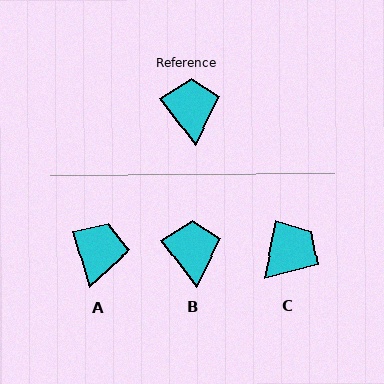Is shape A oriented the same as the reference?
No, it is off by about 20 degrees.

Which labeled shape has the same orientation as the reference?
B.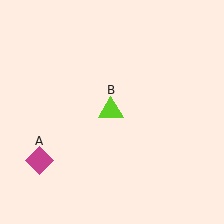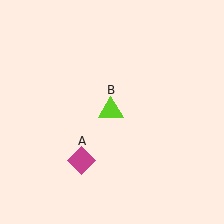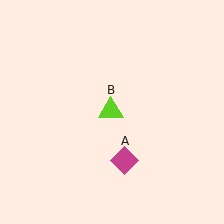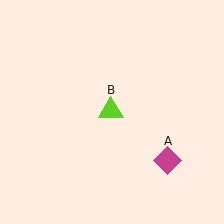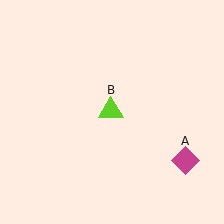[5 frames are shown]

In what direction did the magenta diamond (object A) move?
The magenta diamond (object A) moved right.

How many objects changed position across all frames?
1 object changed position: magenta diamond (object A).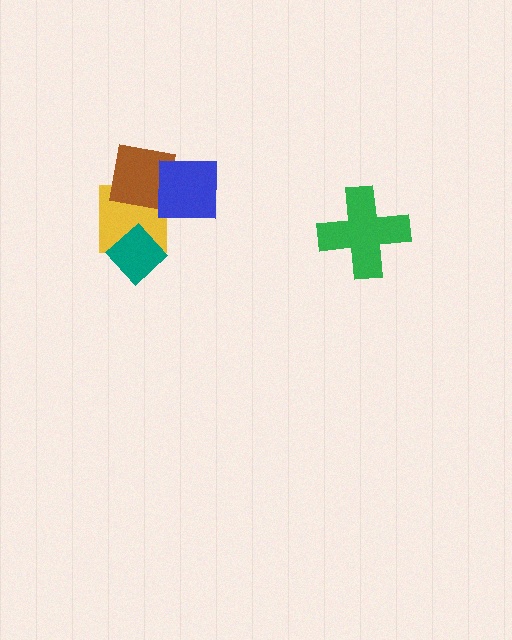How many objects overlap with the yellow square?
3 objects overlap with the yellow square.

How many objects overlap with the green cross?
0 objects overlap with the green cross.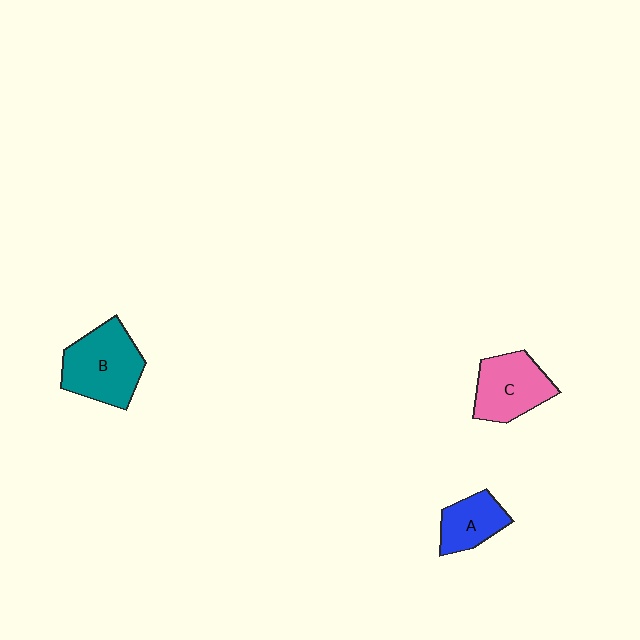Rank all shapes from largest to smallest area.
From largest to smallest: B (teal), C (pink), A (blue).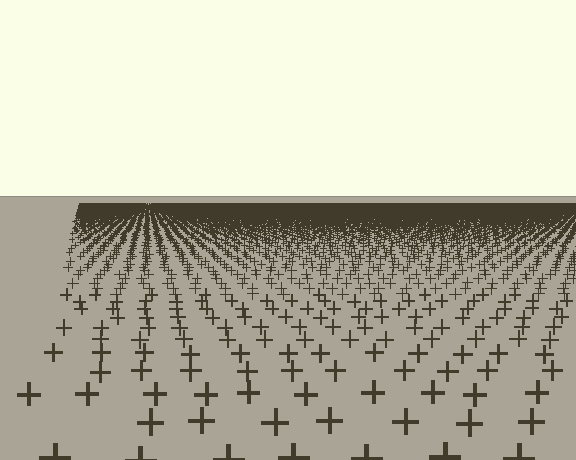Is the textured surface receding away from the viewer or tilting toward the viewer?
The surface is receding away from the viewer. Texture elements get smaller and denser toward the top.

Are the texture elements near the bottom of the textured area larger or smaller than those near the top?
Larger. Near the bottom, elements are closer to the viewer and appear at a bigger on-screen size.